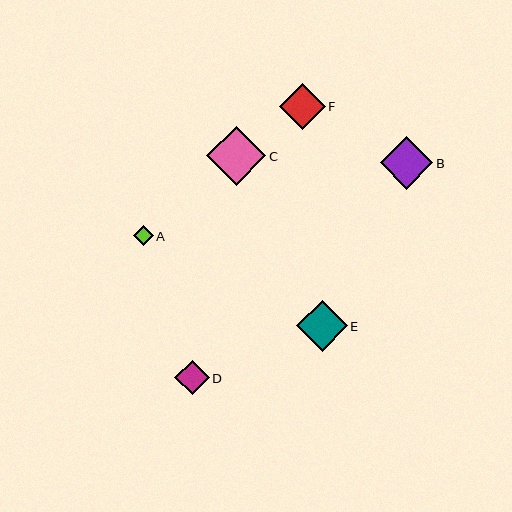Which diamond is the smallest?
Diamond A is the smallest with a size of approximately 20 pixels.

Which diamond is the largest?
Diamond C is the largest with a size of approximately 59 pixels.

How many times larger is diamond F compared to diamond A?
Diamond F is approximately 2.3 times the size of diamond A.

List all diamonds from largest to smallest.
From largest to smallest: C, B, E, F, D, A.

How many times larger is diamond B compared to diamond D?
Diamond B is approximately 1.5 times the size of diamond D.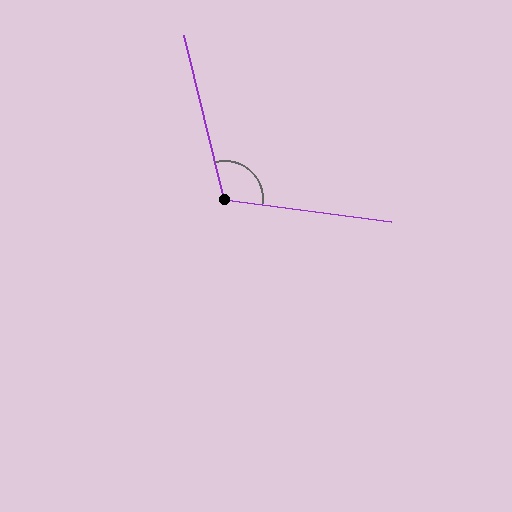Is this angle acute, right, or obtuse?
It is obtuse.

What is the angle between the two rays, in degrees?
Approximately 111 degrees.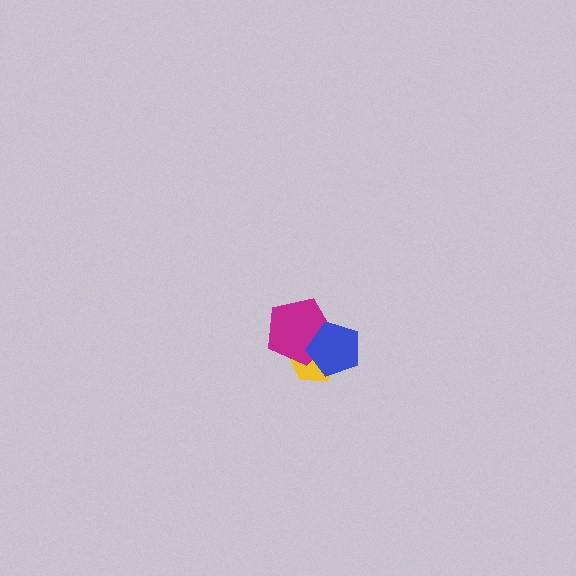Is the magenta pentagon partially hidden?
Yes, it is partially covered by another shape.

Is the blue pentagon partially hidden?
No, no other shape covers it.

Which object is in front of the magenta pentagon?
The blue pentagon is in front of the magenta pentagon.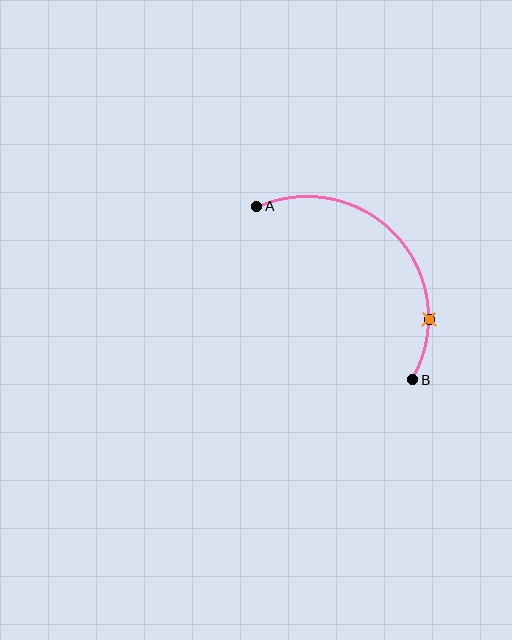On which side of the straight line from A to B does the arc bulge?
The arc bulges above and to the right of the straight line connecting A and B.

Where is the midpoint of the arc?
The arc midpoint is the point on the curve farthest from the straight line joining A and B. It sits above and to the right of that line.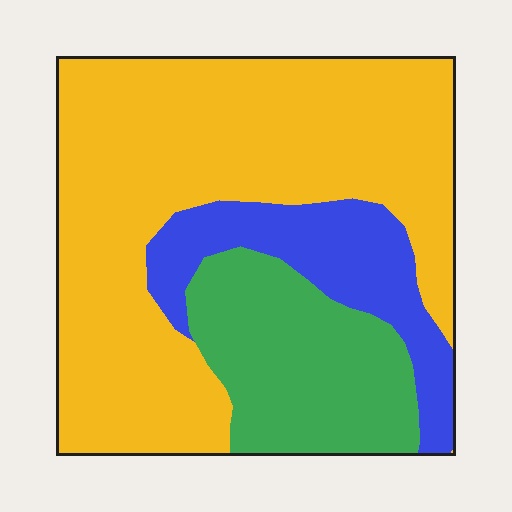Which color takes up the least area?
Blue, at roughly 15%.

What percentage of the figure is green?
Green covers 22% of the figure.